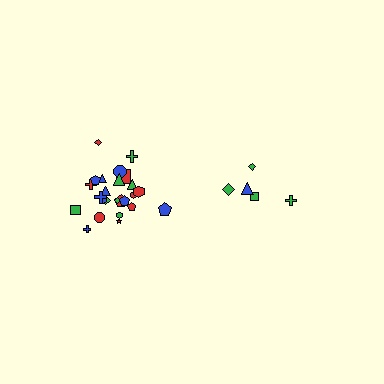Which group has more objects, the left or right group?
The left group.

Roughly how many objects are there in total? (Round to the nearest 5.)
Roughly 30 objects in total.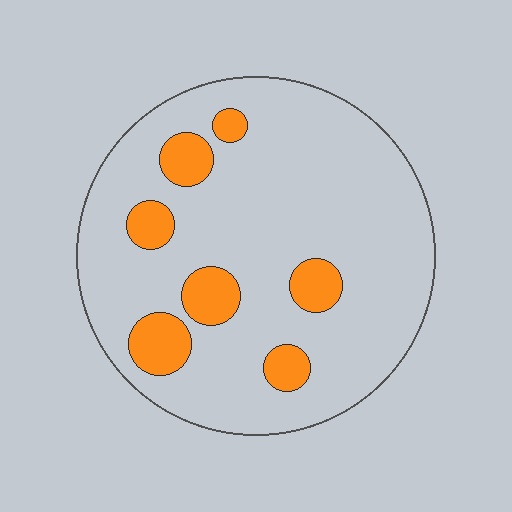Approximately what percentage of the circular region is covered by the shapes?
Approximately 15%.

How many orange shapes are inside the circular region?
7.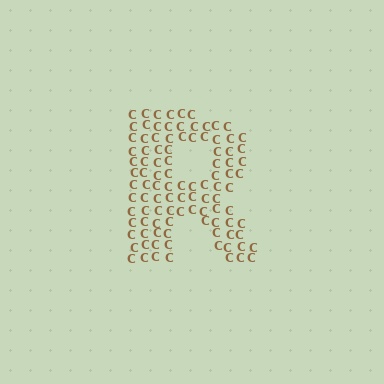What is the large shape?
The large shape is the letter R.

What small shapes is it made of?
It is made of small letter C's.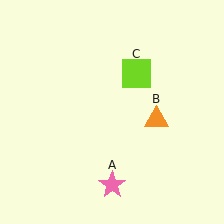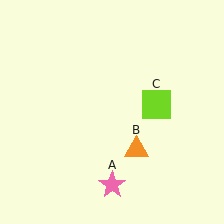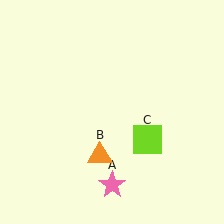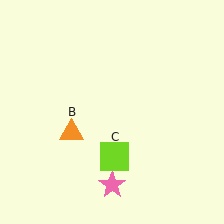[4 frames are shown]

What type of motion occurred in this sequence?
The orange triangle (object B), lime square (object C) rotated clockwise around the center of the scene.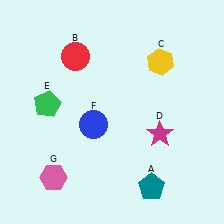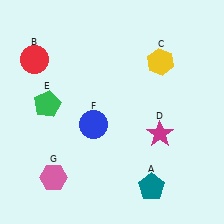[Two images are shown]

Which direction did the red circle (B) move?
The red circle (B) moved left.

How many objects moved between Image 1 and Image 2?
1 object moved between the two images.